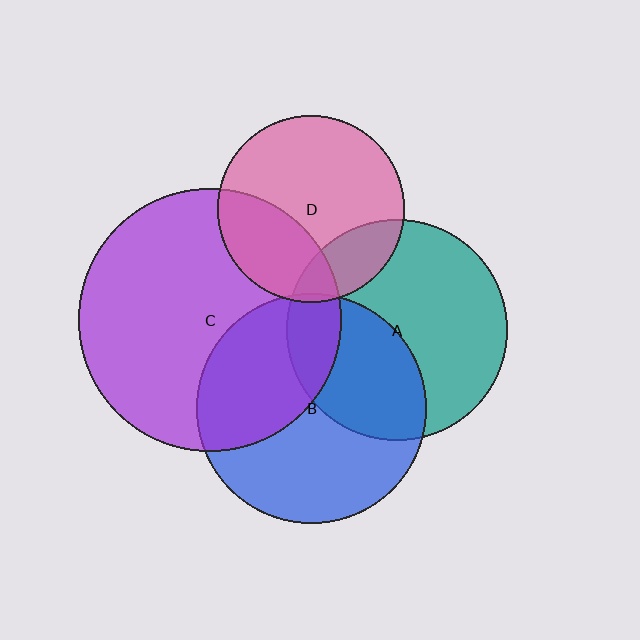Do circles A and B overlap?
Yes.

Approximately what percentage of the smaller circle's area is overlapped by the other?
Approximately 40%.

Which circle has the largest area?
Circle C (purple).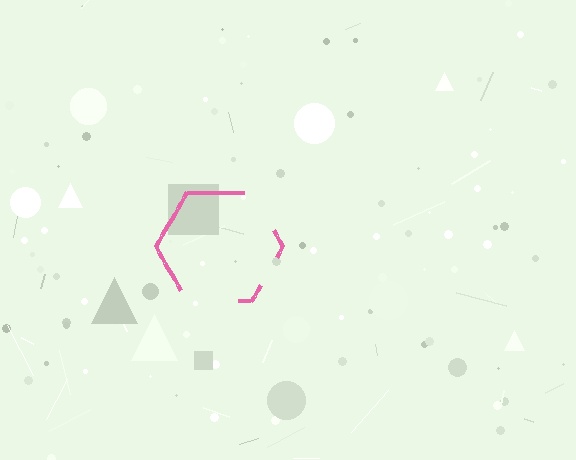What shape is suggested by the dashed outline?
The dashed outline suggests a hexagon.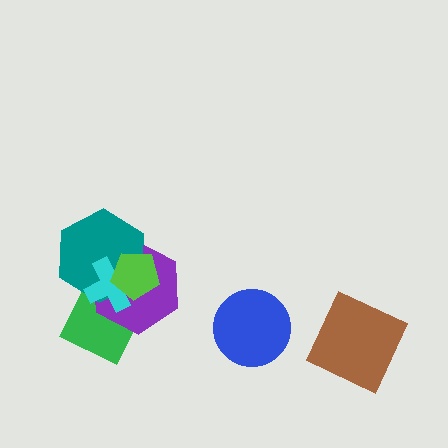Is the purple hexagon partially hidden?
Yes, it is partially covered by another shape.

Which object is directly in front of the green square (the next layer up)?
The purple hexagon is directly in front of the green square.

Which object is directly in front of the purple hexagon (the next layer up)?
The teal hexagon is directly in front of the purple hexagon.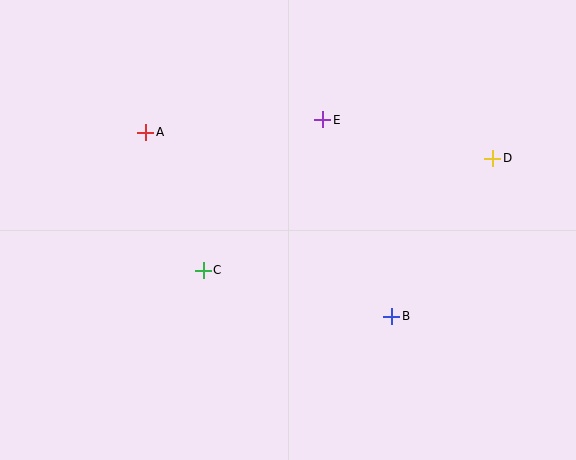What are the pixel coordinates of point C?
Point C is at (203, 270).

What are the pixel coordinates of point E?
Point E is at (323, 120).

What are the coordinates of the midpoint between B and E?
The midpoint between B and E is at (357, 218).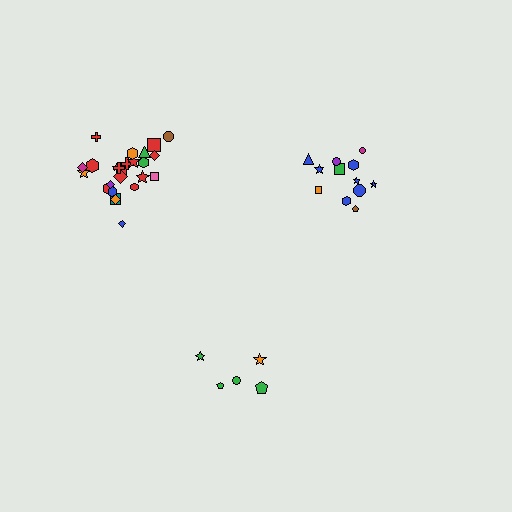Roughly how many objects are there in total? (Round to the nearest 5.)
Roughly 40 objects in total.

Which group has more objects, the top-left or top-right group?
The top-left group.